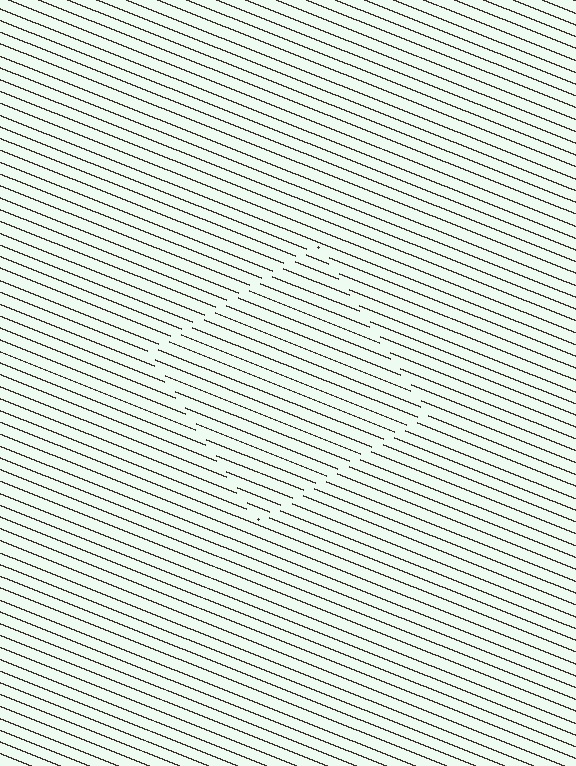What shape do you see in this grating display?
An illusory square. The interior of the shape contains the same grating, shifted by half a period — the contour is defined by the phase discontinuity where line-ends from the inner and outer gratings abut.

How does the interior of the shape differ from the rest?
The interior of the shape contains the same grating, shifted by half a period — the contour is defined by the phase discontinuity where line-ends from the inner and outer gratings abut.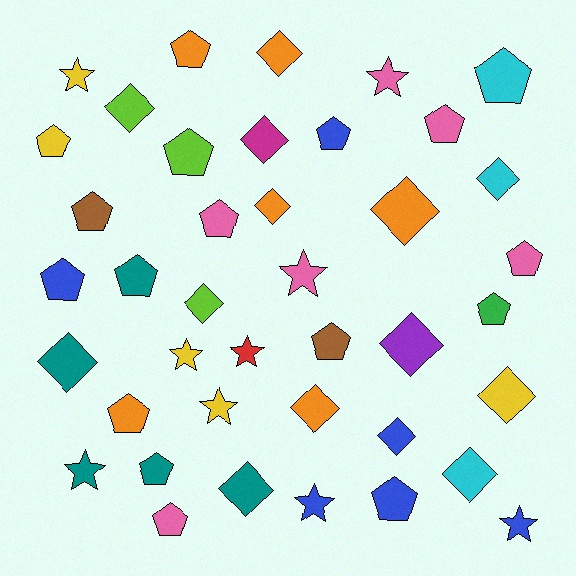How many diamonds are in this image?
There are 14 diamonds.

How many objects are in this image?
There are 40 objects.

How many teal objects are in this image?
There are 5 teal objects.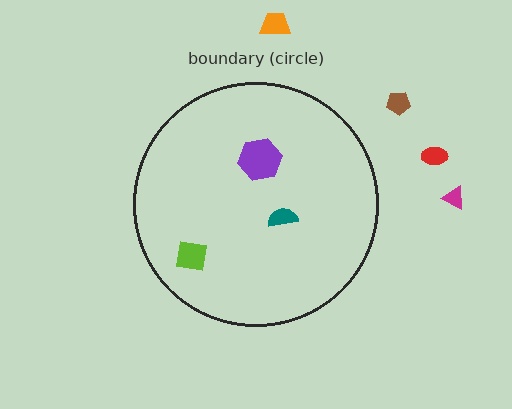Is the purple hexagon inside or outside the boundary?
Inside.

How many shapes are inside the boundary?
3 inside, 4 outside.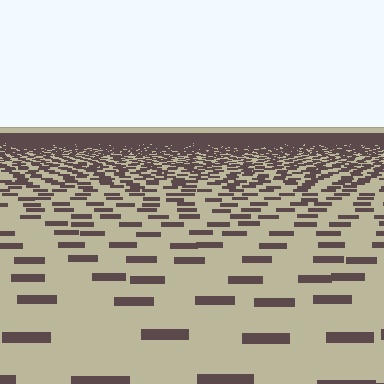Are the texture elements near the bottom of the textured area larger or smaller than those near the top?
Larger. Near the bottom, elements are closer to the viewer and appear at a bigger on-screen size.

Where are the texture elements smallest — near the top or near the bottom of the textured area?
Near the top.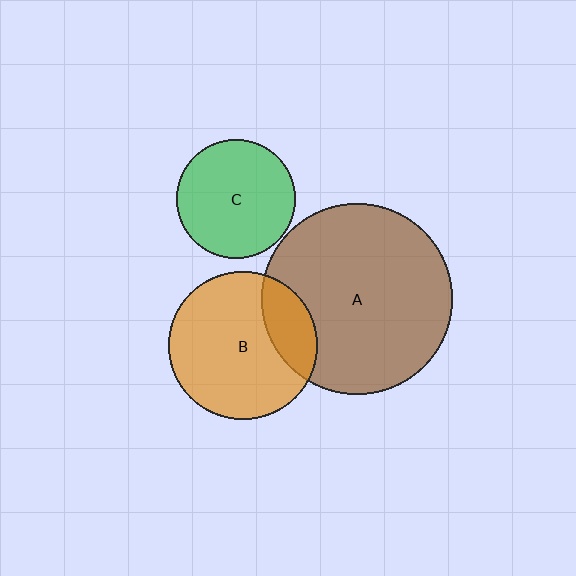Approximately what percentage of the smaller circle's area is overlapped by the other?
Approximately 20%.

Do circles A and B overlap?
Yes.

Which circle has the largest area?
Circle A (brown).